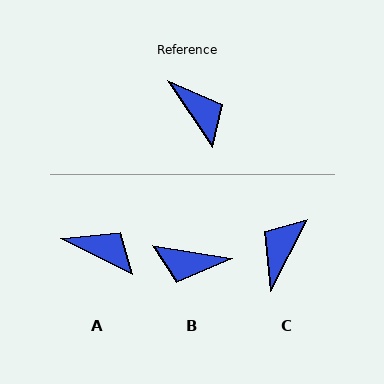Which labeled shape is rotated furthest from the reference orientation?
B, about 133 degrees away.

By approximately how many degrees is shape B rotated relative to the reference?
Approximately 133 degrees clockwise.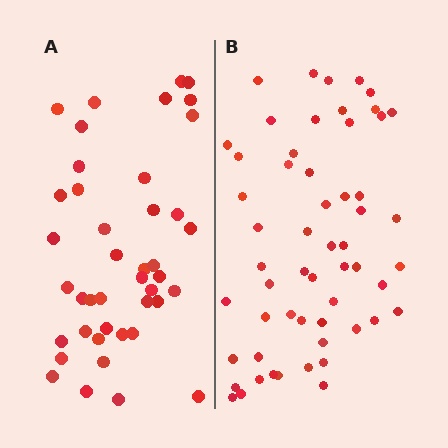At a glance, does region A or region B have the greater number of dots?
Region B (the right region) has more dots.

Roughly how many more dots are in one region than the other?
Region B has approximately 15 more dots than region A.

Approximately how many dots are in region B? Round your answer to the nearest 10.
About 60 dots. (The exact count is 56, which rounds to 60.)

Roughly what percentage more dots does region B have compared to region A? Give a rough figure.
About 35% more.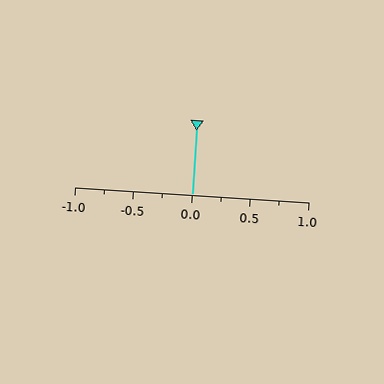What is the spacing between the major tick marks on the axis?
The major ticks are spaced 0.5 apart.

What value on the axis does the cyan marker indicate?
The marker indicates approximately 0.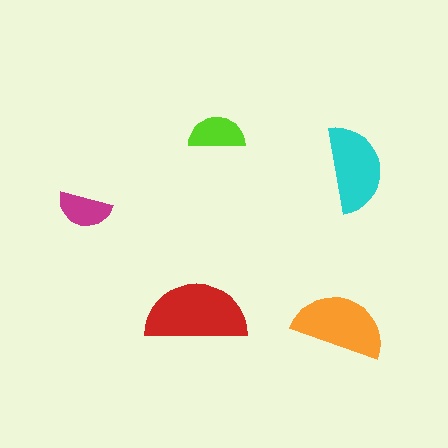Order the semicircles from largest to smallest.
the red one, the orange one, the cyan one, the lime one, the magenta one.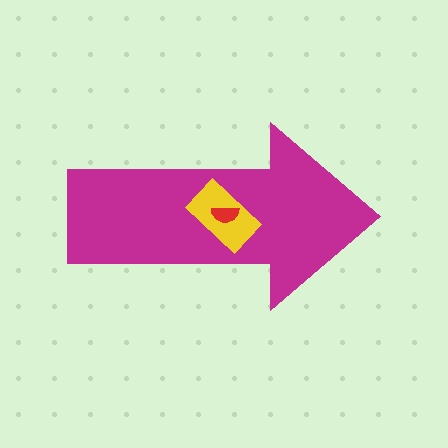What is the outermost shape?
The magenta arrow.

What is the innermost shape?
The red semicircle.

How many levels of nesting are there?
3.